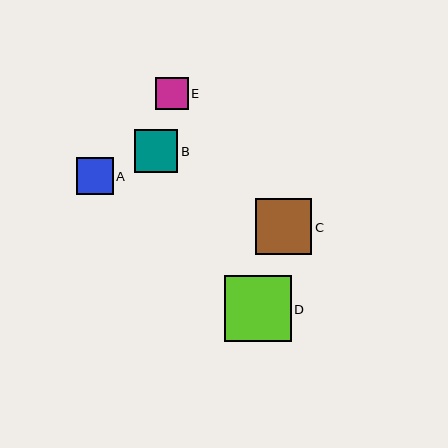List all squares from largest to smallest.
From largest to smallest: D, C, B, A, E.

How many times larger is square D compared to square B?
Square D is approximately 1.5 times the size of square B.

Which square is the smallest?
Square E is the smallest with a size of approximately 33 pixels.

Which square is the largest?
Square D is the largest with a size of approximately 66 pixels.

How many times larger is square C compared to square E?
Square C is approximately 1.7 times the size of square E.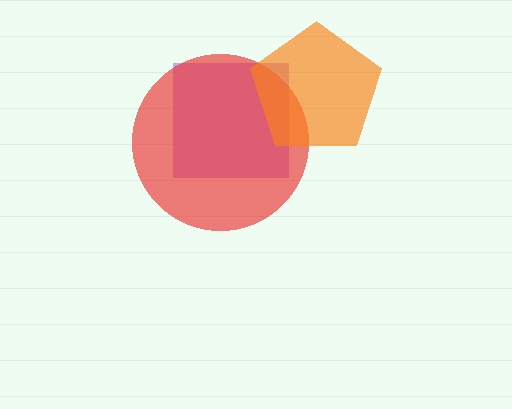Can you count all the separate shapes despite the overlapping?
Yes, there are 3 separate shapes.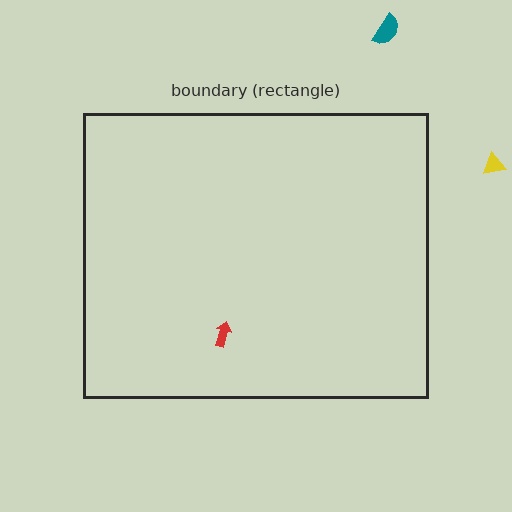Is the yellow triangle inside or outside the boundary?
Outside.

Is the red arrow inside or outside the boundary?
Inside.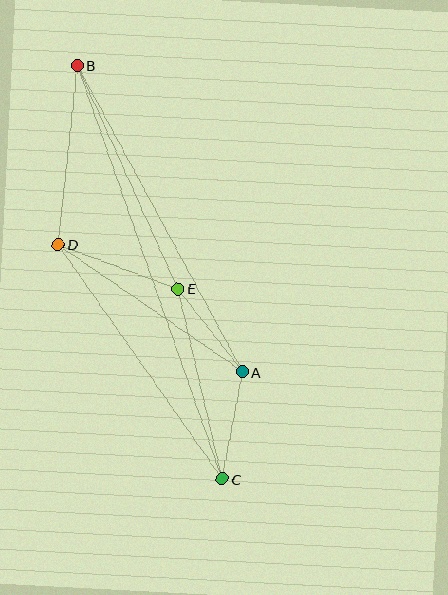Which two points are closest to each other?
Points A and E are closest to each other.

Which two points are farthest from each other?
Points B and C are farthest from each other.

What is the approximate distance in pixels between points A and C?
The distance between A and C is approximately 109 pixels.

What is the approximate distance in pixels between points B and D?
The distance between B and D is approximately 180 pixels.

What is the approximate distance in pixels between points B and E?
The distance between B and E is approximately 245 pixels.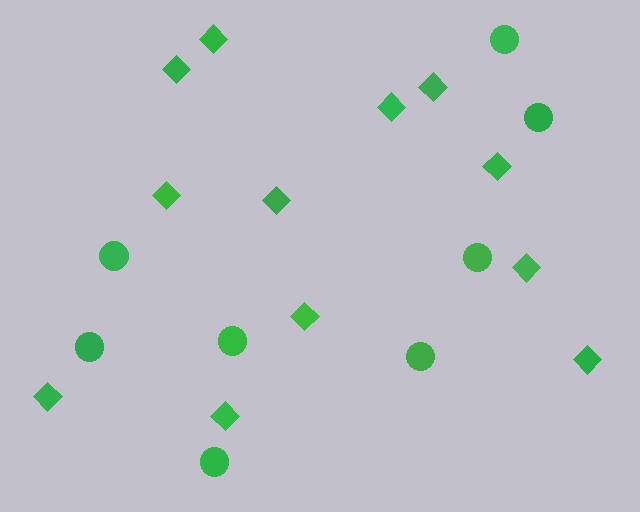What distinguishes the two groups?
There are 2 groups: one group of diamonds (12) and one group of circles (8).